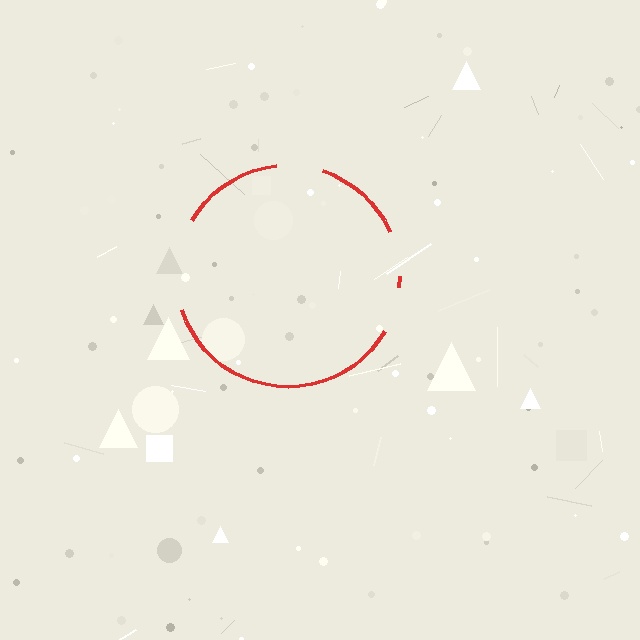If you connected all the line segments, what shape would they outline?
They would outline a circle.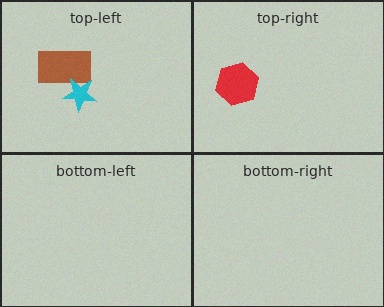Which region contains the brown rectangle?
The top-left region.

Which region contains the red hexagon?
The top-right region.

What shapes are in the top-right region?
The red hexagon.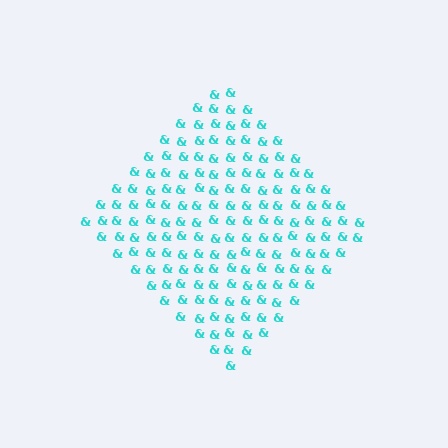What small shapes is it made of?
It is made of small ampersands.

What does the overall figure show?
The overall figure shows a diamond.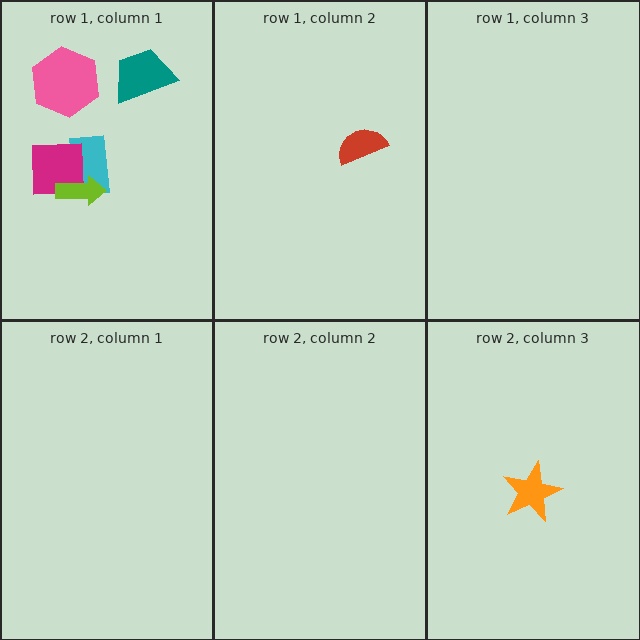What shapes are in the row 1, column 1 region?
The cyan rectangle, the magenta square, the pink hexagon, the lime arrow, the teal trapezoid.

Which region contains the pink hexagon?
The row 1, column 1 region.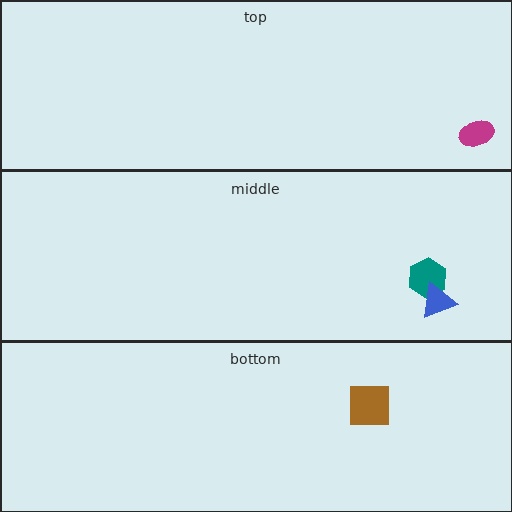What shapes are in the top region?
The magenta ellipse.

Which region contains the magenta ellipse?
The top region.